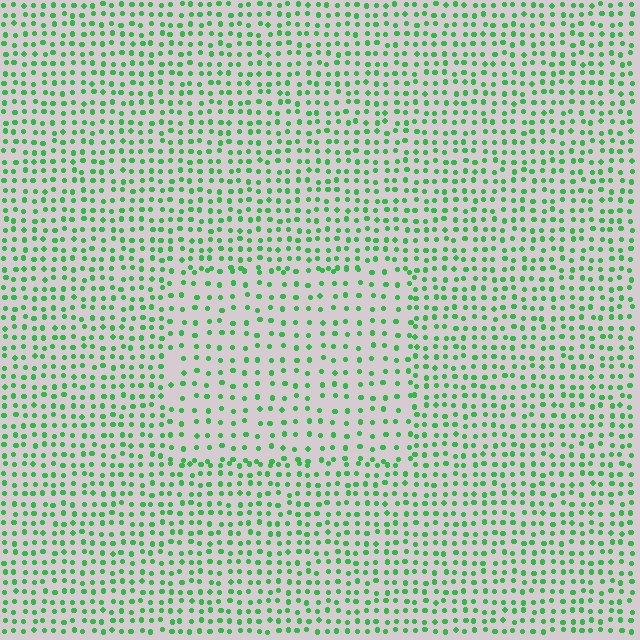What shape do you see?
I see a rectangle.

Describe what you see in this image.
The image contains small green elements arranged at two different densities. A rectangle-shaped region is visible where the elements are less densely packed than the surrounding area.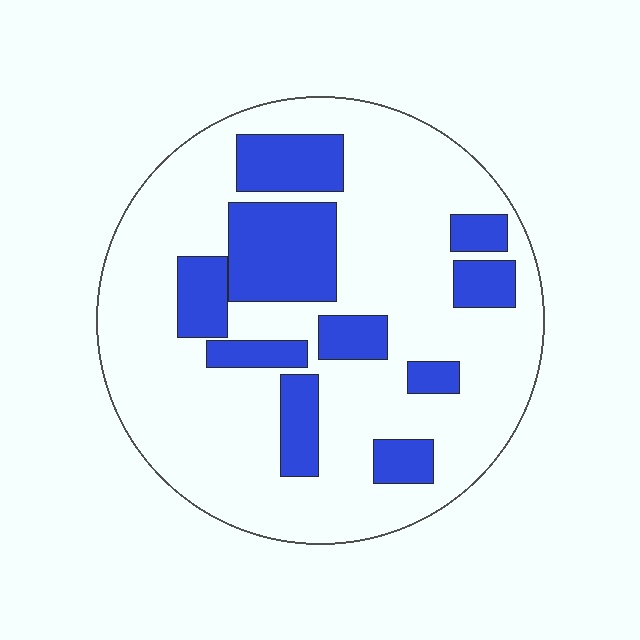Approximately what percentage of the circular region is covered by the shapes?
Approximately 25%.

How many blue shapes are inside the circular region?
10.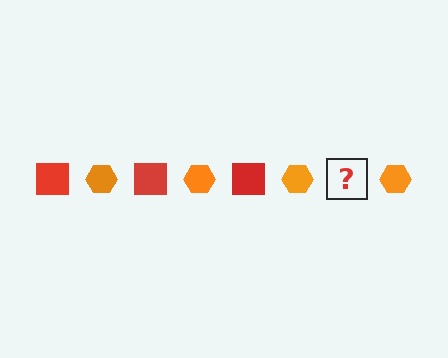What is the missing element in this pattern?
The missing element is a red square.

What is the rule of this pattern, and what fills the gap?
The rule is that the pattern alternates between red square and orange hexagon. The gap should be filled with a red square.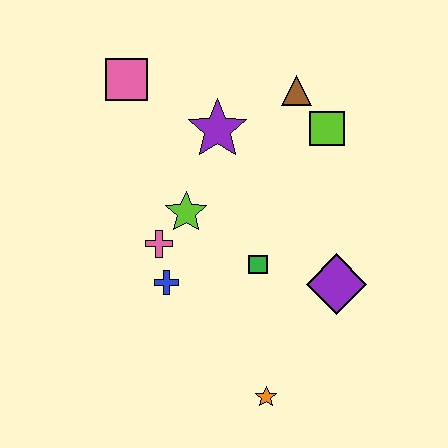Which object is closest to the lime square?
The brown triangle is closest to the lime square.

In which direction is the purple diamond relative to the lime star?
The purple diamond is to the right of the lime star.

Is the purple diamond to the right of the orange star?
Yes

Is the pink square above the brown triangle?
Yes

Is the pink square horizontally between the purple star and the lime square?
No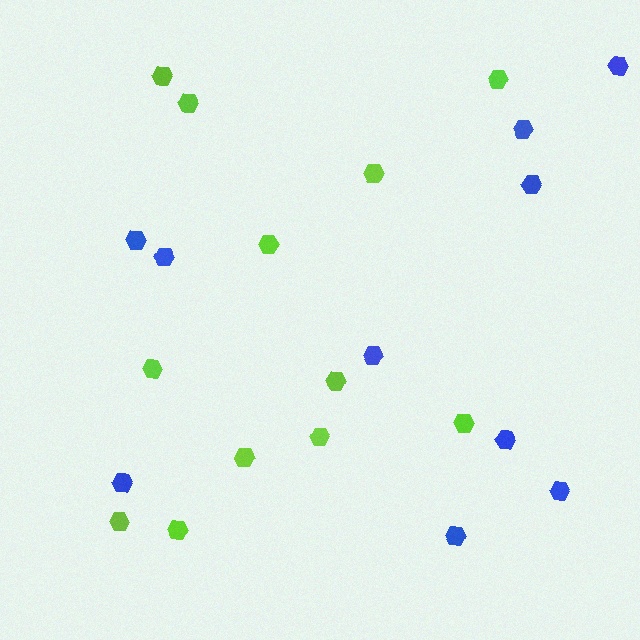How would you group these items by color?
There are 2 groups: one group of blue hexagons (10) and one group of lime hexagons (12).